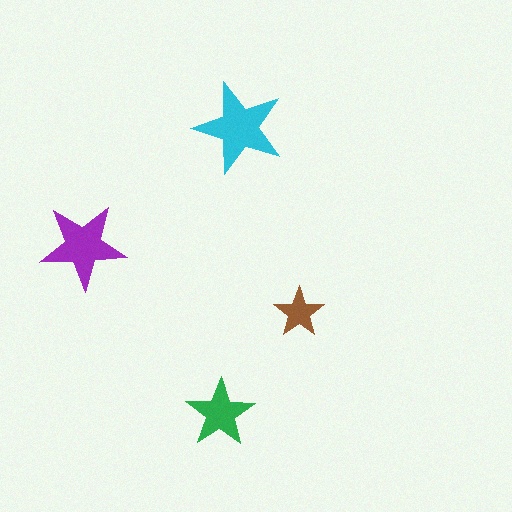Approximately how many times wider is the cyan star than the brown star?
About 2 times wider.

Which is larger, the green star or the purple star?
The purple one.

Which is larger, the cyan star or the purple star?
The cyan one.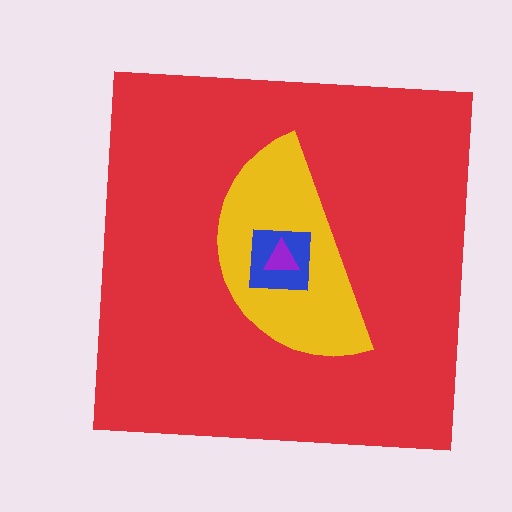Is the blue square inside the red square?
Yes.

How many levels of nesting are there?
4.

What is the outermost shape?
The red square.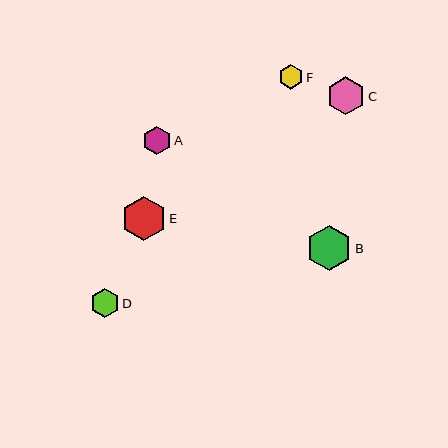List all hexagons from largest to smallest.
From largest to smallest: B, E, C, D, A, F.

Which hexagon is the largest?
Hexagon B is the largest with a size of approximately 46 pixels.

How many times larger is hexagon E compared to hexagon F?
Hexagon E is approximately 1.8 times the size of hexagon F.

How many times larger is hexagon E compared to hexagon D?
Hexagon E is approximately 1.5 times the size of hexagon D.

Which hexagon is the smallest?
Hexagon F is the smallest with a size of approximately 25 pixels.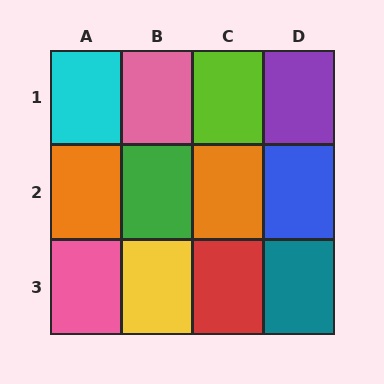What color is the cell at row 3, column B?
Yellow.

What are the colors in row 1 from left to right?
Cyan, pink, lime, purple.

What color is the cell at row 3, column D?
Teal.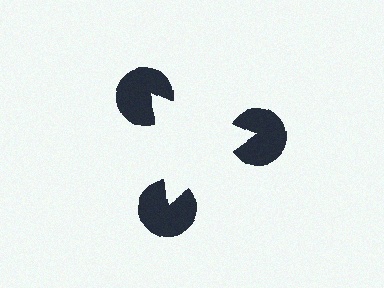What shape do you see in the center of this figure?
An illusory triangle — its edges are inferred from the aligned wedge cuts in the pac-man discs, not physically drawn.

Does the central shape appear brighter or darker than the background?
It typically appears slightly brighter than the background, even though no actual brightness change is drawn.